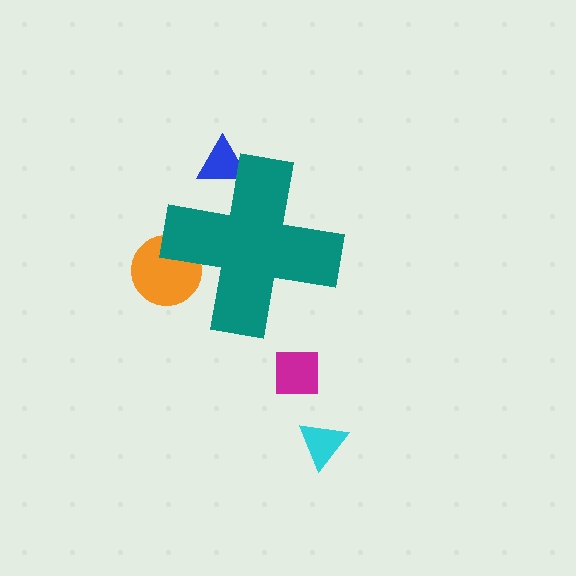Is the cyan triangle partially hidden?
No, the cyan triangle is fully visible.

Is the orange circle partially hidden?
Yes, the orange circle is partially hidden behind the teal cross.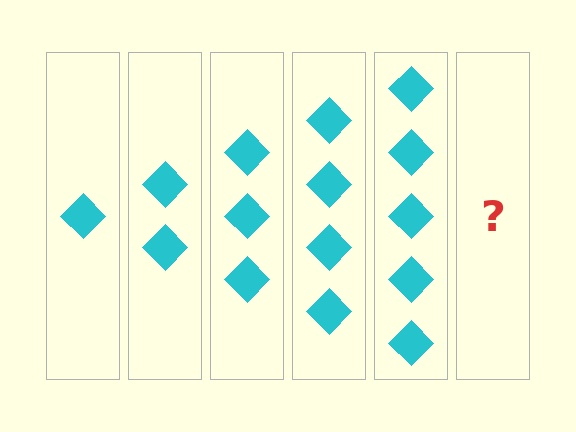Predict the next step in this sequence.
The next step is 6 diamonds.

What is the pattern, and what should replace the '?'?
The pattern is that each step adds one more diamond. The '?' should be 6 diamonds.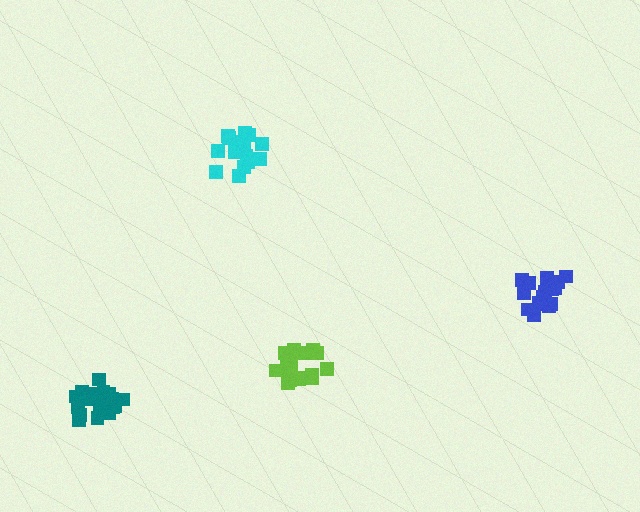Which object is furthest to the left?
The teal cluster is leftmost.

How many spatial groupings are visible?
There are 4 spatial groupings.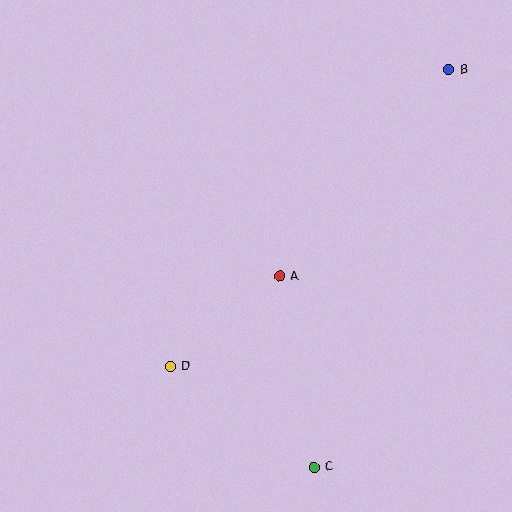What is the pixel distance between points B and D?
The distance between B and D is 406 pixels.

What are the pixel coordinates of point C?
Point C is at (314, 467).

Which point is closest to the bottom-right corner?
Point C is closest to the bottom-right corner.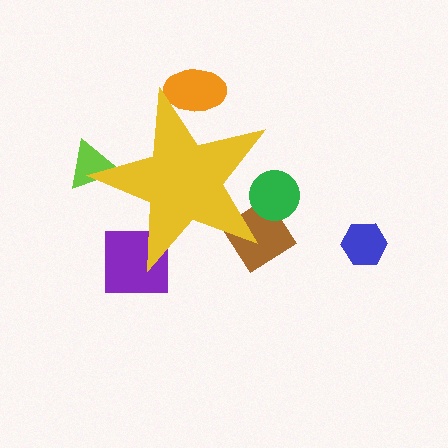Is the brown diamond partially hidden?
Yes, the brown diamond is partially hidden behind the yellow star.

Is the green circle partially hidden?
Yes, the green circle is partially hidden behind the yellow star.